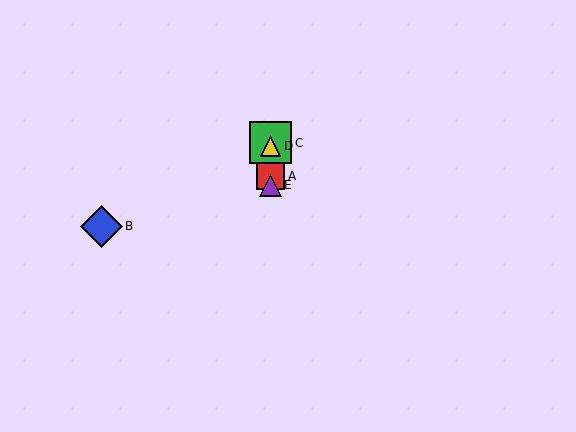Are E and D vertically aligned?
Yes, both are at x≈271.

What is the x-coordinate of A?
Object A is at x≈271.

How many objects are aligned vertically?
4 objects (A, C, D, E) are aligned vertically.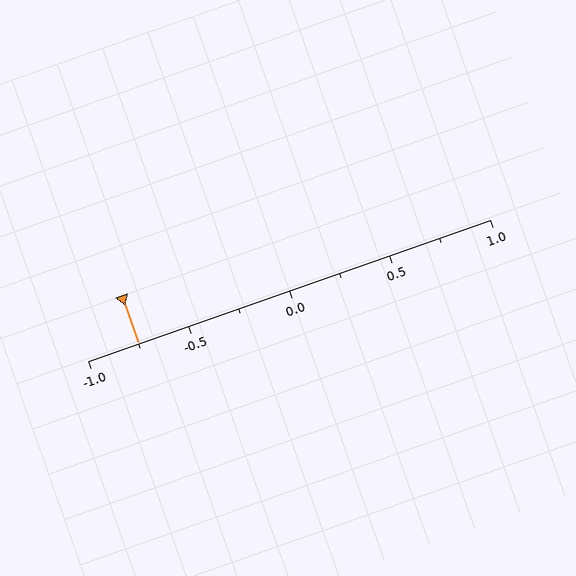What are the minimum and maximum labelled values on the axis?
The axis runs from -1.0 to 1.0.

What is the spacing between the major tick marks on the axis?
The major ticks are spaced 0.5 apart.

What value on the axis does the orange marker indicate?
The marker indicates approximately -0.75.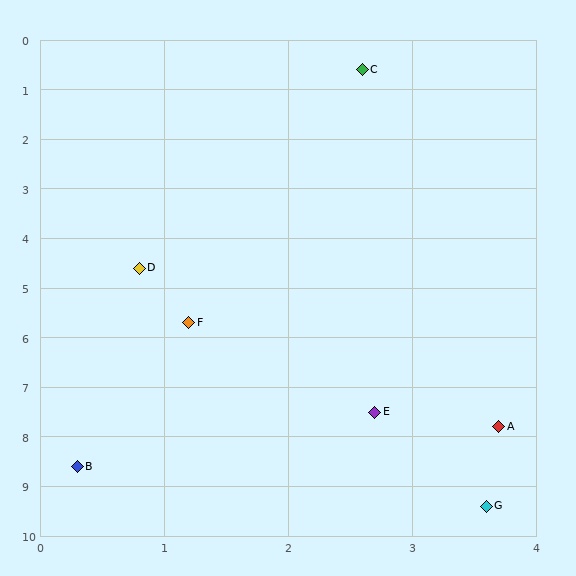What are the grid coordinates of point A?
Point A is at approximately (3.7, 7.8).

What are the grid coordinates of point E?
Point E is at approximately (2.7, 7.5).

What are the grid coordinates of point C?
Point C is at approximately (2.6, 0.6).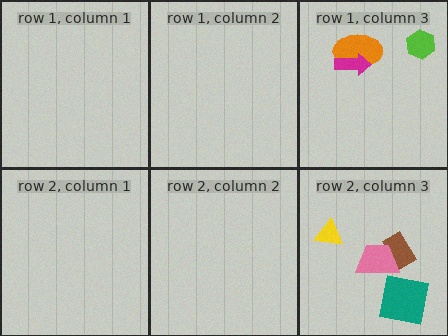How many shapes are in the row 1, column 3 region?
3.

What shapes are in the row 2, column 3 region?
The brown rectangle, the teal square, the yellow triangle, the pink trapezoid.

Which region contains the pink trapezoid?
The row 2, column 3 region.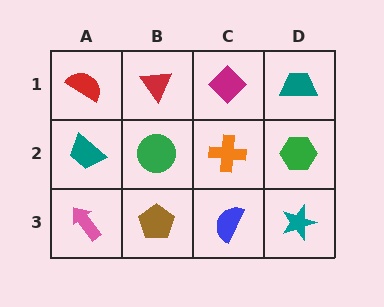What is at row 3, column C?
A blue semicircle.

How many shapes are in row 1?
4 shapes.